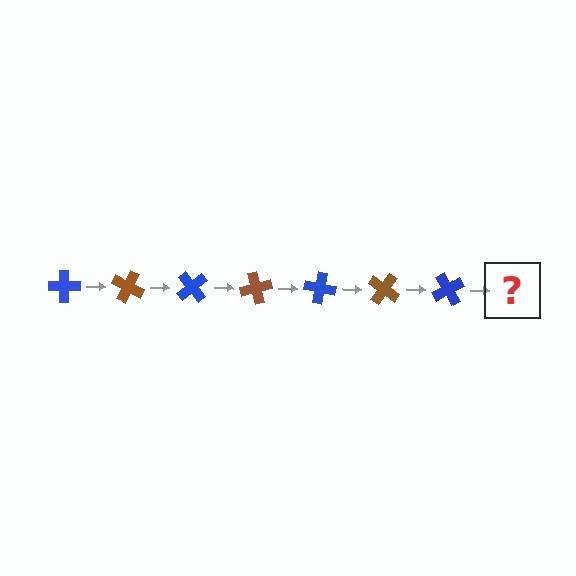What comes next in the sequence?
The next element should be a brown cross, rotated 175 degrees from the start.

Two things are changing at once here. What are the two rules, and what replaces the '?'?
The two rules are that it rotates 25 degrees each step and the color cycles through blue and brown. The '?' should be a brown cross, rotated 175 degrees from the start.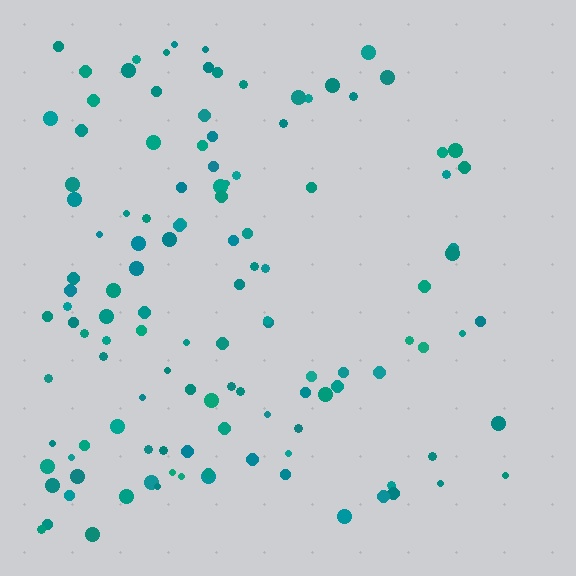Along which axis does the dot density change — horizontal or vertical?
Horizontal.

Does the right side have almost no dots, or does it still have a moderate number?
Still a moderate number, just noticeably fewer than the left.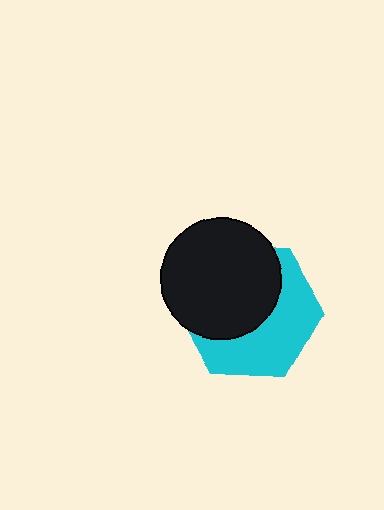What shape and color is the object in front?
The object in front is a black circle.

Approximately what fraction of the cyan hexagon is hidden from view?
Roughly 52% of the cyan hexagon is hidden behind the black circle.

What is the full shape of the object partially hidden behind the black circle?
The partially hidden object is a cyan hexagon.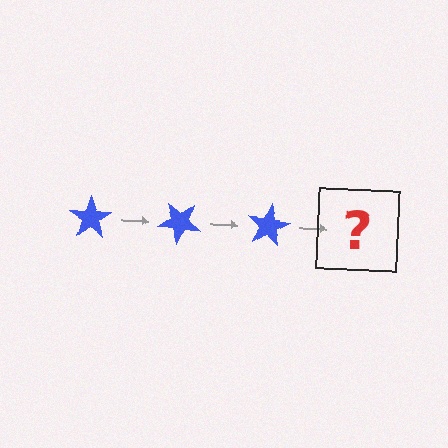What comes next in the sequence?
The next element should be a blue star rotated 120 degrees.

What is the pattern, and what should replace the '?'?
The pattern is that the star rotates 40 degrees each step. The '?' should be a blue star rotated 120 degrees.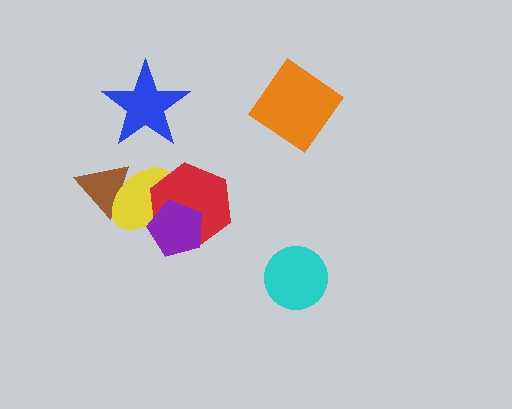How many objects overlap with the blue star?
0 objects overlap with the blue star.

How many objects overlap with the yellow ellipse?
3 objects overlap with the yellow ellipse.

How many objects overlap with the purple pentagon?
2 objects overlap with the purple pentagon.